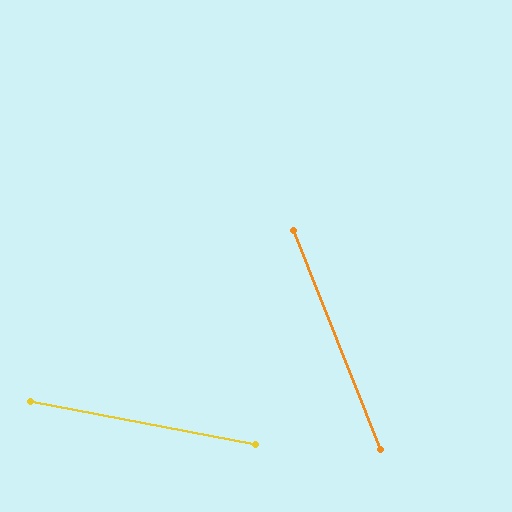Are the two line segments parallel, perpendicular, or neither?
Neither parallel nor perpendicular — they differ by about 58°.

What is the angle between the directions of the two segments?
Approximately 58 degrees.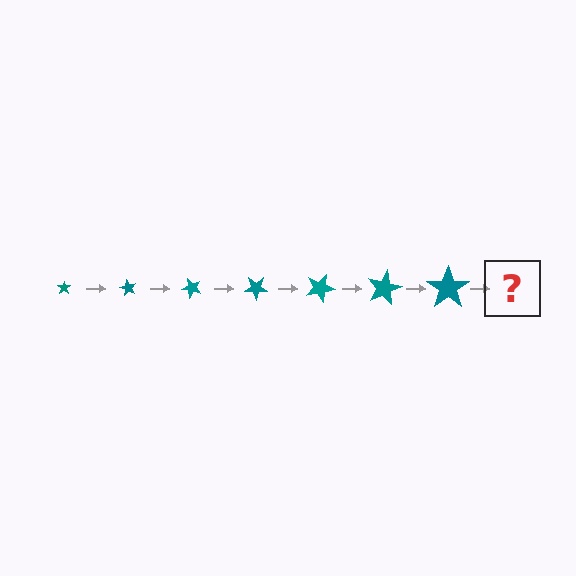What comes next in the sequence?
The next element should be a star, larger than the previous one and rotated 420 degrees from the start.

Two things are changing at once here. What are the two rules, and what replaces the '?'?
The two rules are that the star grows larger each step and it rotates 60 degrees each step. The '?' should be a star, larger than the previous one and rotated 420 degrees from the start.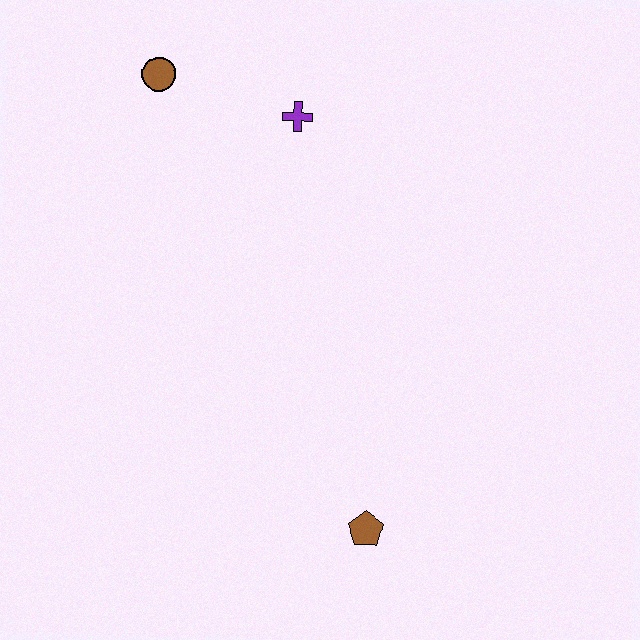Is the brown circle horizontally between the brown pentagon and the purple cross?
No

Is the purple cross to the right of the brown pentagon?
No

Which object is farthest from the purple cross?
The brown pentagon is farthest from the purple cross.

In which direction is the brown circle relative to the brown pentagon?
The brown circle is above the brown pentagon.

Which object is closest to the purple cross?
The brown circle is closest to the purple cross.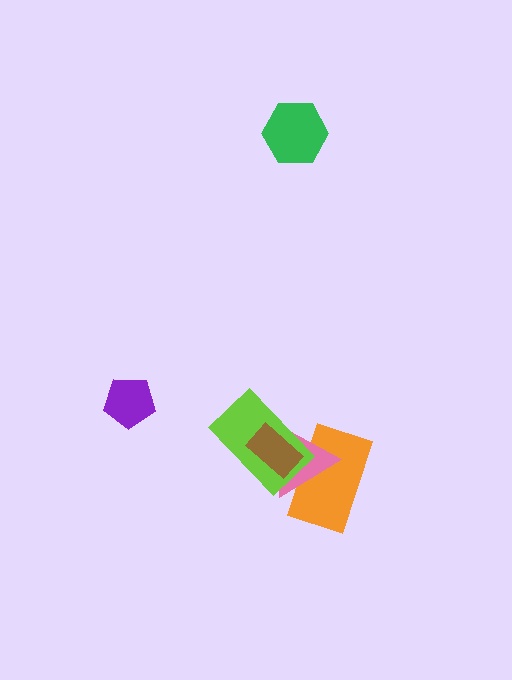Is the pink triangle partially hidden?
Yes, it is partially covered by another shape.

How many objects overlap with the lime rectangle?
3 objects overlap with the lime rectangle.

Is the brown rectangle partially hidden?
No, no other shape covers it.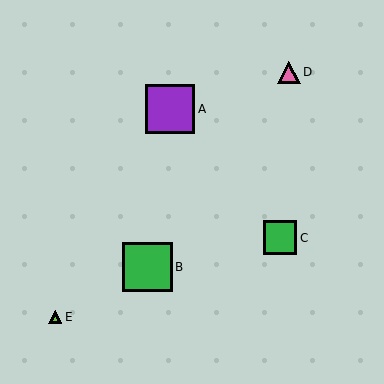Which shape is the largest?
The green square (labeled B) is the largest.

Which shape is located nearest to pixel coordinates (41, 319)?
The lime triangle (labeled E) at (55, 317) is nearest to that location.